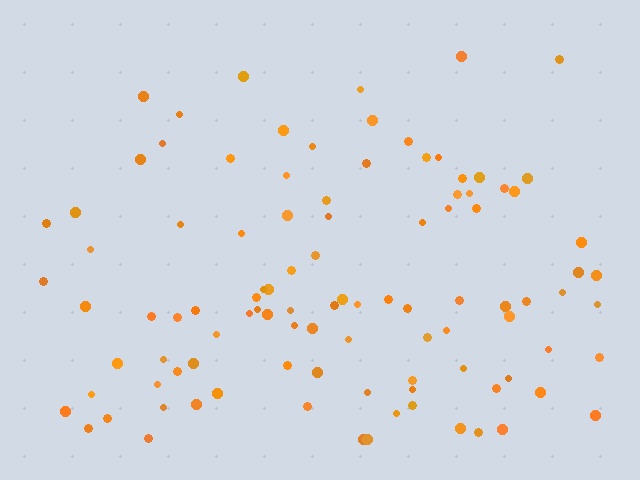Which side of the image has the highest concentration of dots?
The bottom.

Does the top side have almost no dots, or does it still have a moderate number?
Still a moderate number, just noticeably fewer than the bottom.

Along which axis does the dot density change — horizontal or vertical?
Vertical.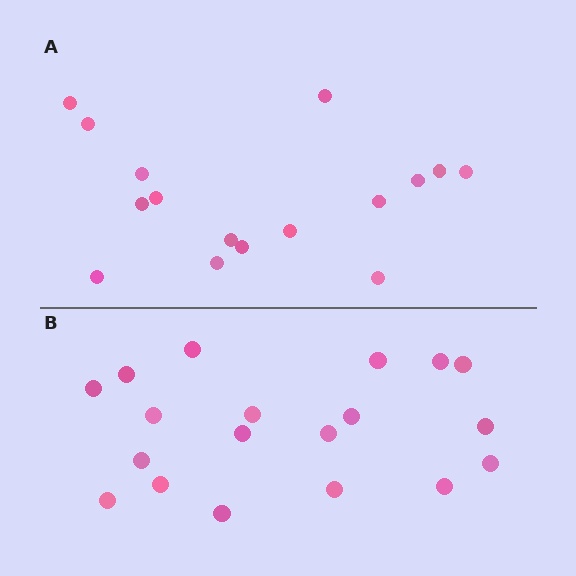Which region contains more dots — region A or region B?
Region B (the bottom region) has more dots.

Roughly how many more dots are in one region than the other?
Region B has just a few more — roughly 2 or 3 more dots than region A.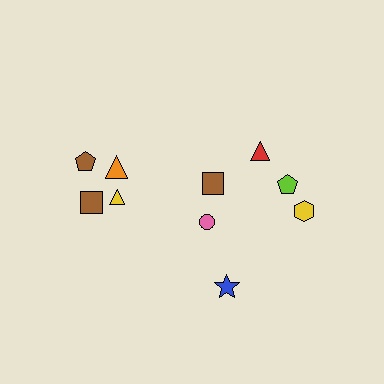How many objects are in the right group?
There are 6 objects.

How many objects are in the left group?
There are 4 objects.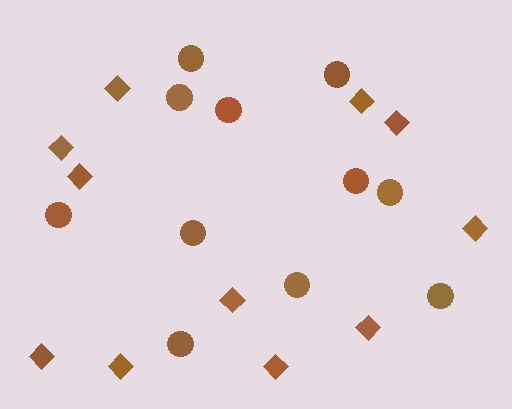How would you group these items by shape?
There are 2 groups: one group of circles (11) and one group of diamonds (11).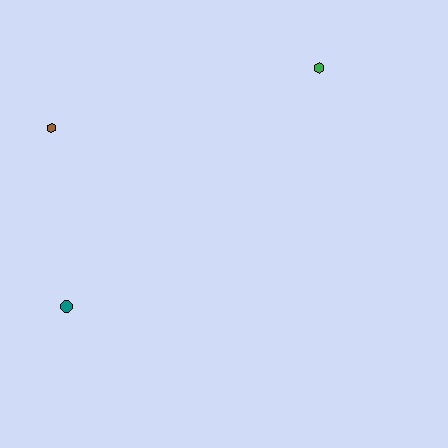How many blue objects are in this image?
There are no blue objects.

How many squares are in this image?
There are no squares.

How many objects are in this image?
There are 3 objects.